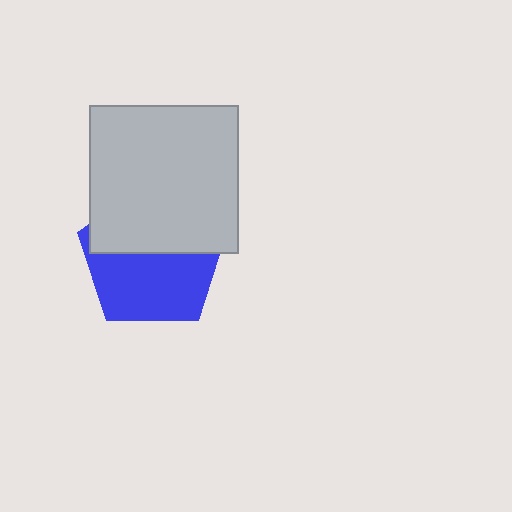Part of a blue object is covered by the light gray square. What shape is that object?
It is a pentagon.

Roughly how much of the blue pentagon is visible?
About half of it is visible (roughly 54%).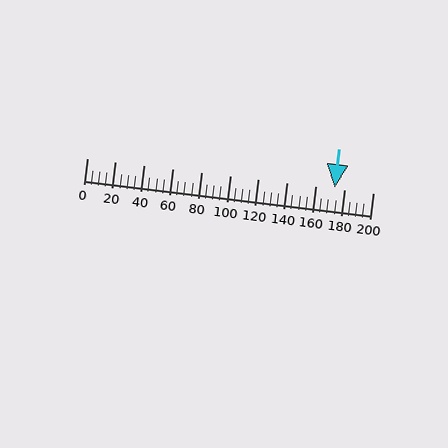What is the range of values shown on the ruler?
The ruler shows values from 0 to 200.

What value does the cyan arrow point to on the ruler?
The cyan arrow points to approximately 173.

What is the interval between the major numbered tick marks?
The major tick marks are spaced 20 units apart.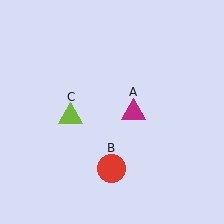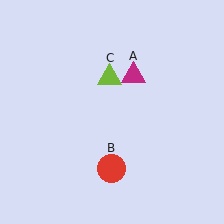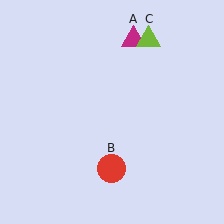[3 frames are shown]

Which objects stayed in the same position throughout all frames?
Red circle (object B) remained stationary.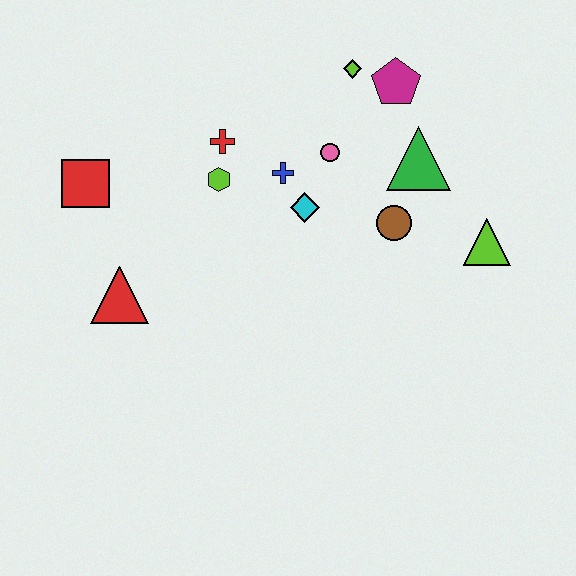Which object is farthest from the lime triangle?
The red square is farthest from the lime triangle.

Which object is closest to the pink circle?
The blue cross is closest to the pink circle.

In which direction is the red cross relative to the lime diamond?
The red cross is to the left of the lime diamond.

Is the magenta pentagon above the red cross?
Yes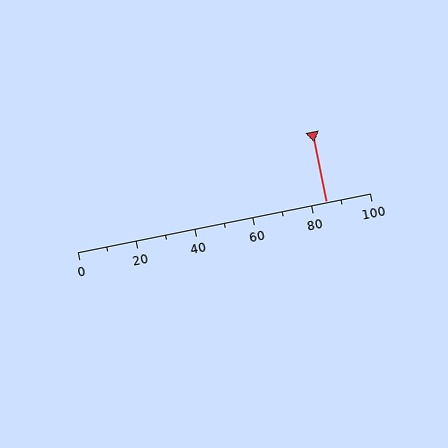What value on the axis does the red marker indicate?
The marker indicates approximately 85.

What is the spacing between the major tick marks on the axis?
The major ticks are spaced 20 apart.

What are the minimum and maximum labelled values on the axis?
The axis runs from 0 to 100.